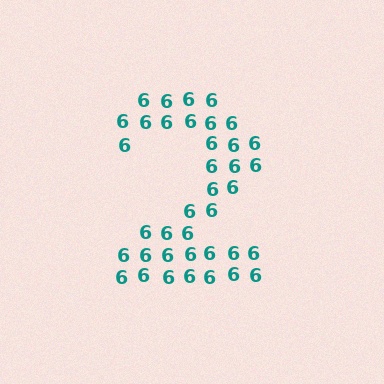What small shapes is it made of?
It is made of small digit 6's.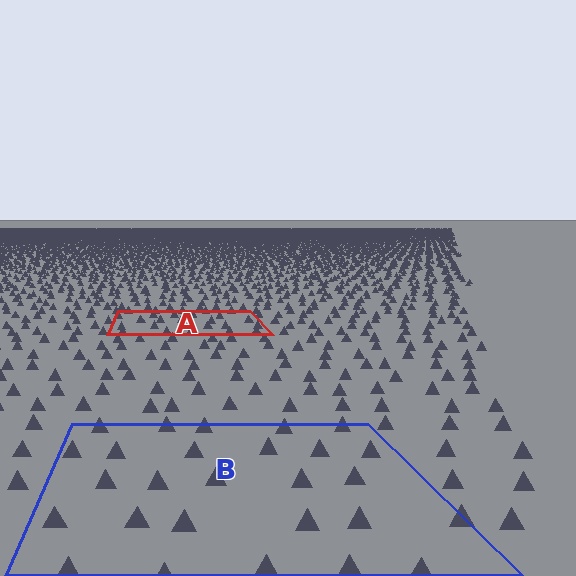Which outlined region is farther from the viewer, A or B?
Region A is farther from the viewer — the texture elements inside it appear smaller and more densely packed.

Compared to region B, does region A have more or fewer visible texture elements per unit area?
Region A has more texture elements per unit area — they are packed more densely because it is farther away.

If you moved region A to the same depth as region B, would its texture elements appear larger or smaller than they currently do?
They would appear larger. At a closer depth, the same texture elements are projected at a bigger on-screen size.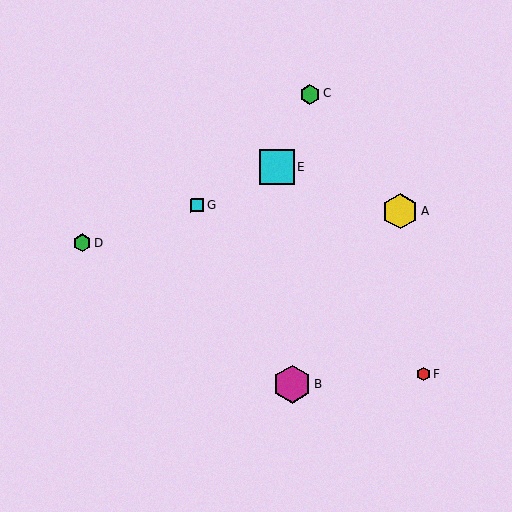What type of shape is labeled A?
Shape A is a yellow hexagon.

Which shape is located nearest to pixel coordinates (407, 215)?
The yellow hexagon (labeled A) at (400, 211) is nearest to that location.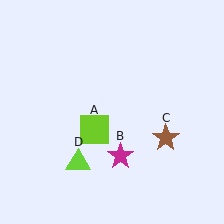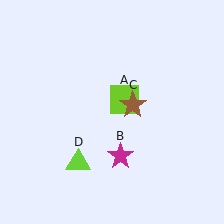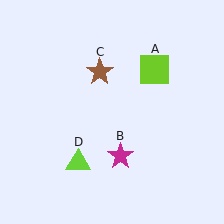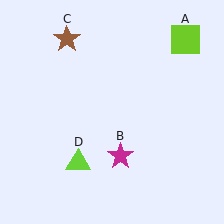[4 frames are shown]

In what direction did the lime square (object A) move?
The lime square (object A) moved up and to the right.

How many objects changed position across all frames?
2 objects changed position: lime square (object A), brown star (object C).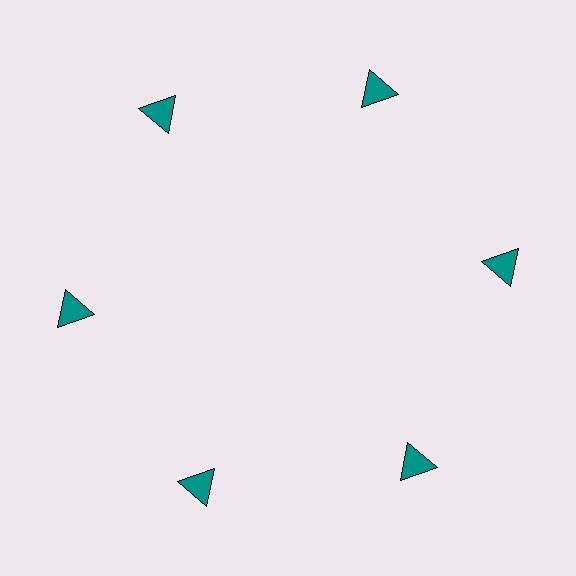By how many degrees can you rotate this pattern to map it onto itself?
The pattern maps onto itself every 60 degrees of rotation.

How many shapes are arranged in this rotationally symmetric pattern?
There are 6 shapes, arranged in 6 groups of 1.